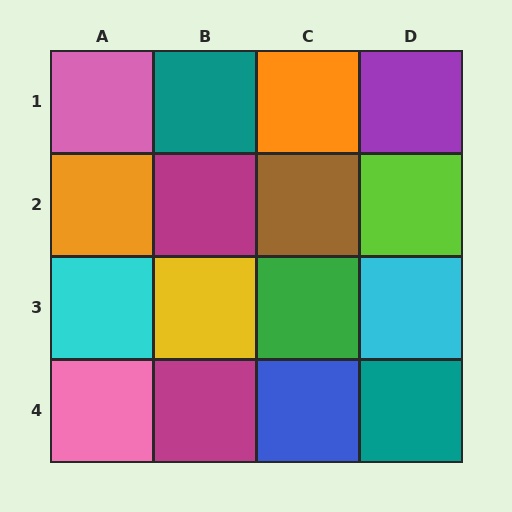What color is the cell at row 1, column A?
Pink.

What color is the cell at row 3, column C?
Green.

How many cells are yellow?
1 cell is yellow.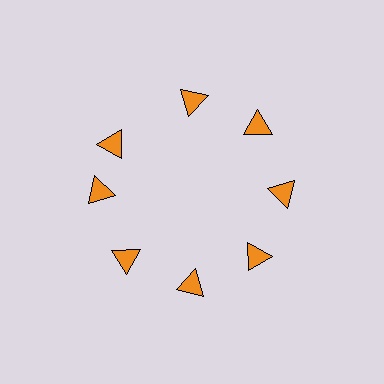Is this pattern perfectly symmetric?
No. The 8 orange triangles are arranged in a ring, but one element near the 10 o'clock position is rotated out of alignment along the ring, breaking the 8-fold rotational symmetry.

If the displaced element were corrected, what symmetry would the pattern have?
It would have 8-fold rotational symmetry — the pattern would map onto itself every 45 degrees.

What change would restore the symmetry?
The symmetry would be restored by rotating it back into even spacing with its neighbors so that all 8 triangles sit at equal angles and equal distance from the center.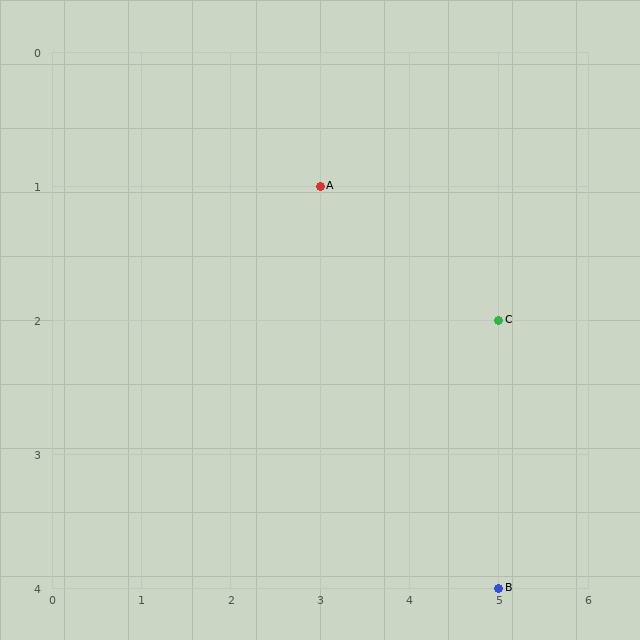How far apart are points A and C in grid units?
Points A and C are 2 columns and 1 row apart (about 2.2 grid units diagonally).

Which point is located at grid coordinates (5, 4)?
Point B is at (5, 4).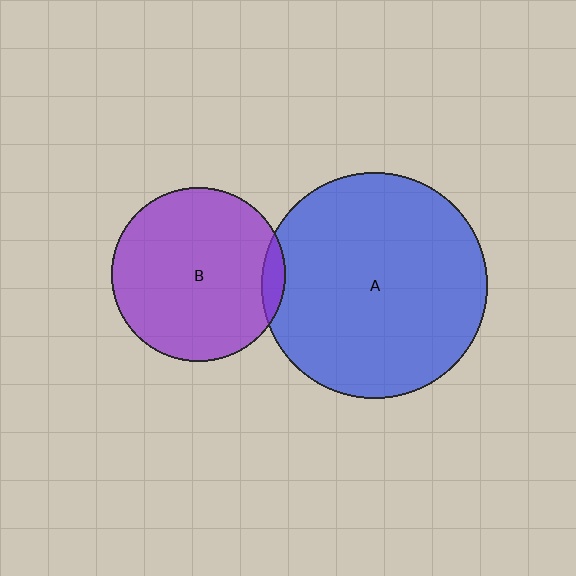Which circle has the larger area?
Circle A (blue).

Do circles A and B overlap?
Yes.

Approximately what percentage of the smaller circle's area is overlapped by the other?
Approximately 5%.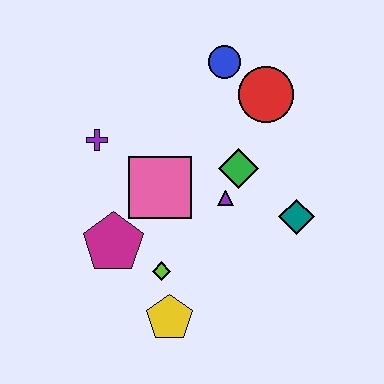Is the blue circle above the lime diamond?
Yes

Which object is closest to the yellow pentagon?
The lime diamond is closest to the yellow pentagon.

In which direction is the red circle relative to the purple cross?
The red circle is to the right of the purple cross.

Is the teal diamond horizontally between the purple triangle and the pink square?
No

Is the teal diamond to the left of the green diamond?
No